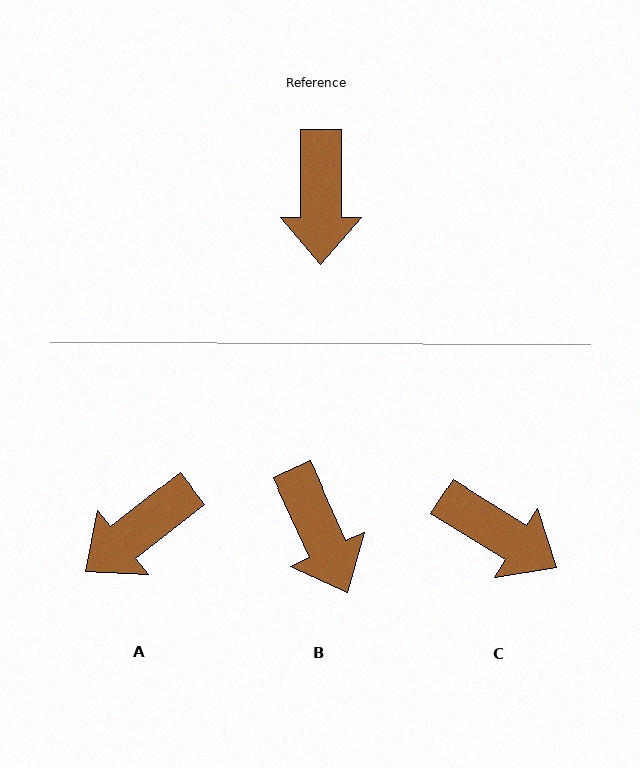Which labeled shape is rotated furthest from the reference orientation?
C, about 58 degrees away.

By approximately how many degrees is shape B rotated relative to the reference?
Approximately 25 degrees counter-clockwise.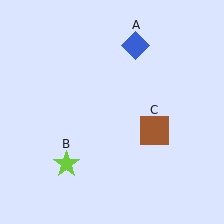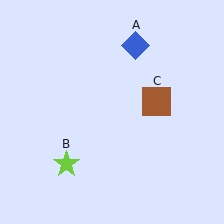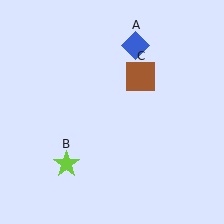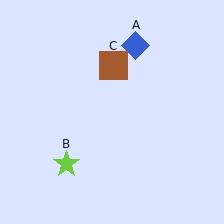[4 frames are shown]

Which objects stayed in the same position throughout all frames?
Blue diamond (object A) and lime star (object B) remained stationary.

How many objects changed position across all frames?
1 object changed position: brown square (object C).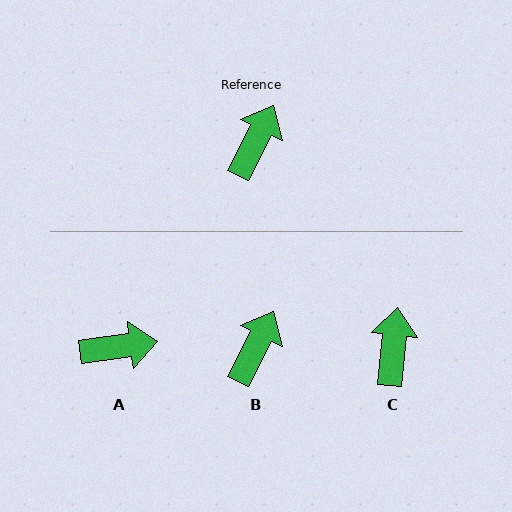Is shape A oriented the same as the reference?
No, it is off by about 55 degrees.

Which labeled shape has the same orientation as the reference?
B.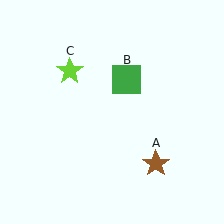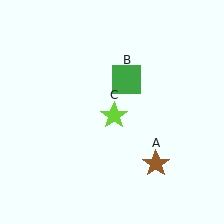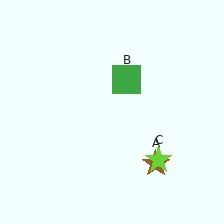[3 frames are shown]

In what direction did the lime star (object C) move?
The lime star (object C) moved down and to the right.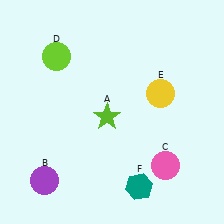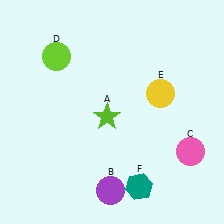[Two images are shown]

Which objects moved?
The objects that moved are: the purple circle (B), the pink circle (C).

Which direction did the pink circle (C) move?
The pink circle (C) moved right.